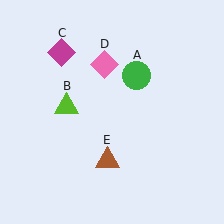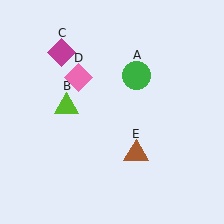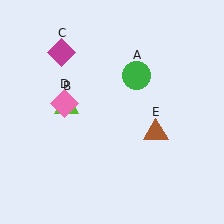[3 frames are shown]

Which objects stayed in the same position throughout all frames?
Green circle (object A) and lime triangle (object B) and magenta diamond (object C) remained stationary.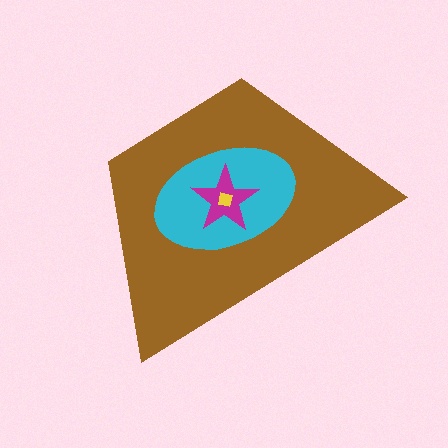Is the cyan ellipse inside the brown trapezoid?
Yes.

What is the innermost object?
The yellow square.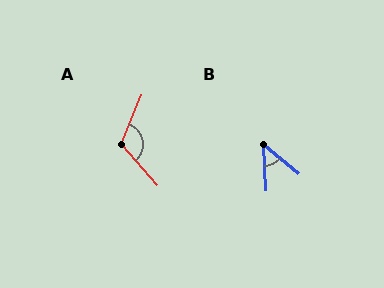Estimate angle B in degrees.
Approximately 47 degrees.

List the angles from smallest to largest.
B (47°), A (117°).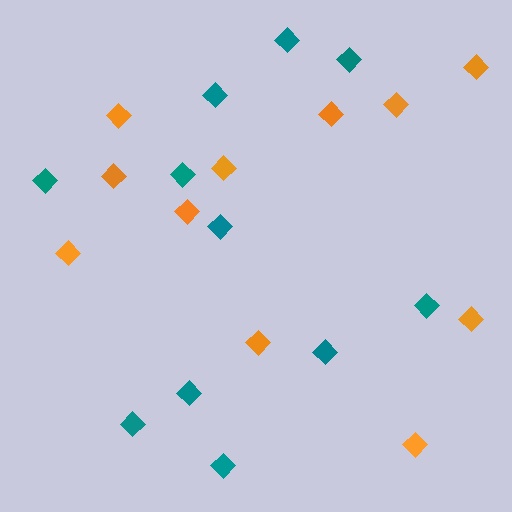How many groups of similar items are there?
There are 2 groups: one group of teal diamonds (11) and one group of orange diamonds (11).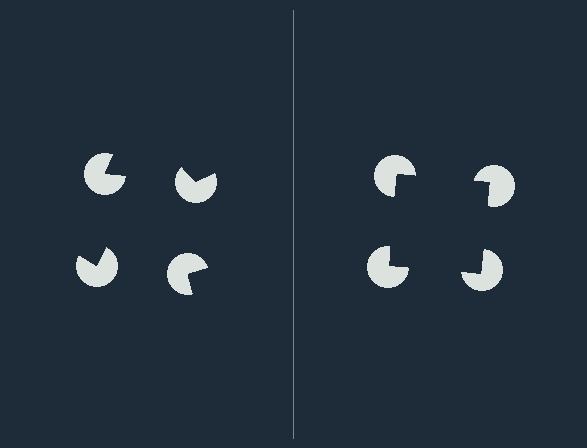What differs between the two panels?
The pac-man discs are positioned identically on both sides; only the wedge orientations differ. On the right they align to a square; on the left they are misaligned.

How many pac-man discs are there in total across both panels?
8 — 4 on each side.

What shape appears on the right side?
An illusory square.